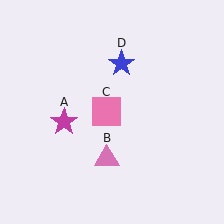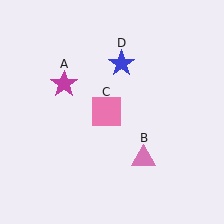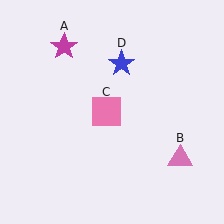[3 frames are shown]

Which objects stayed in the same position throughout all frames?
Pink square (object C) and blue star (object D) remained stationary.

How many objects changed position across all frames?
2 objects changed position: magenta star (object A), pink triangle (object B).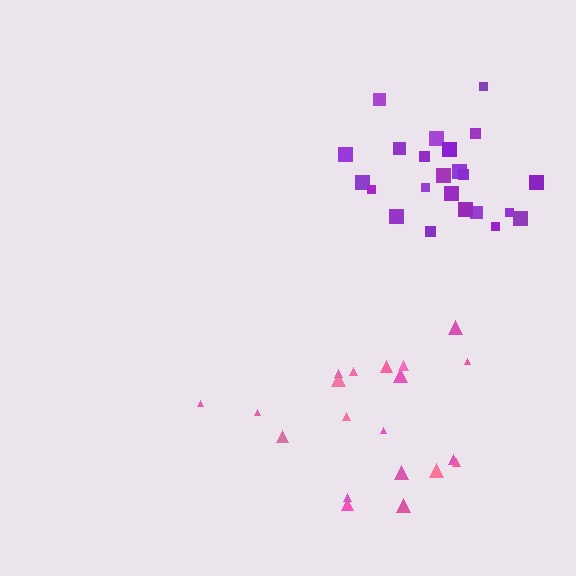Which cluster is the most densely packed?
Purple.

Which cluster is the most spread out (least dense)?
Pink.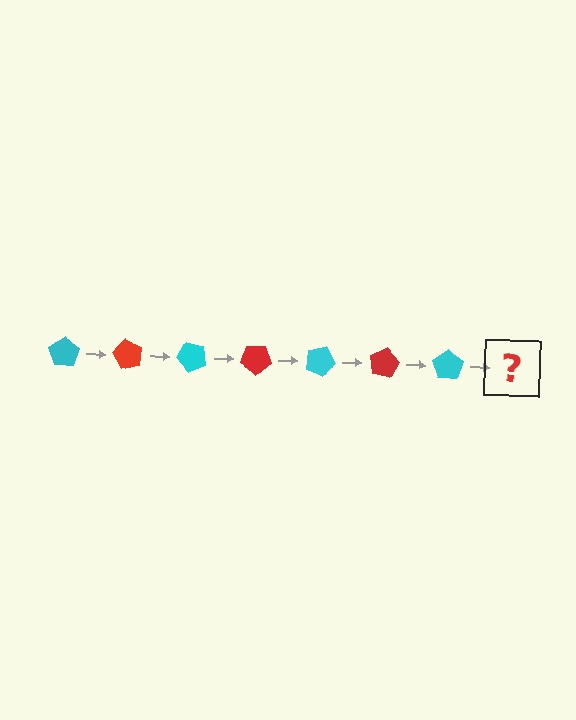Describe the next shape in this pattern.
It should be a red pentagon, rotated 420 degrees from the start.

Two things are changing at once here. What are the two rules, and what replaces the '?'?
The two rules are that it rotates 60 degrees each step and the color cycles through cyan and red. The '?' should be a red pentagon, rotated 420 degrees from the start.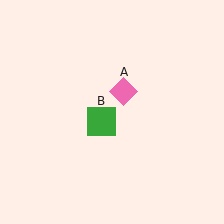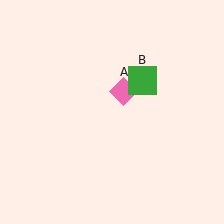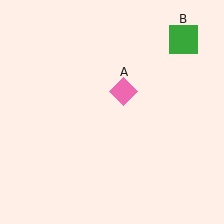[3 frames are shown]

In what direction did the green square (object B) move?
The green square (object B) moved up and to the right.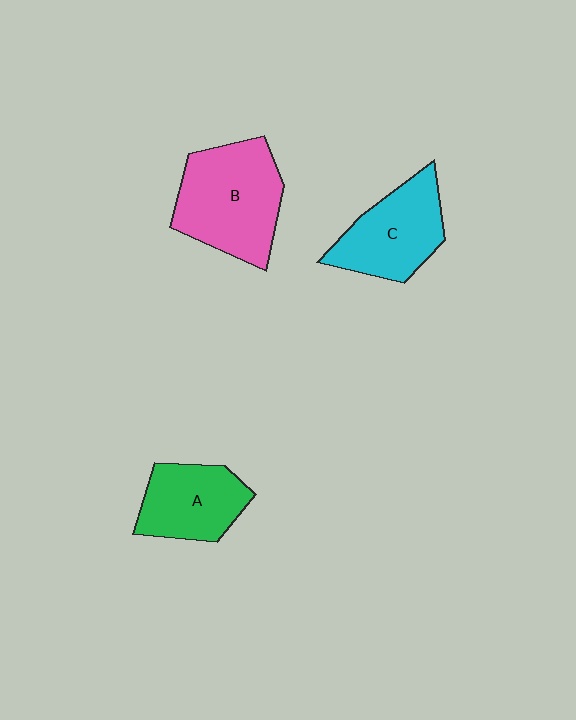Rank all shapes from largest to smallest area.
From largest to smallest: B (pink), C (cyan), A (green).